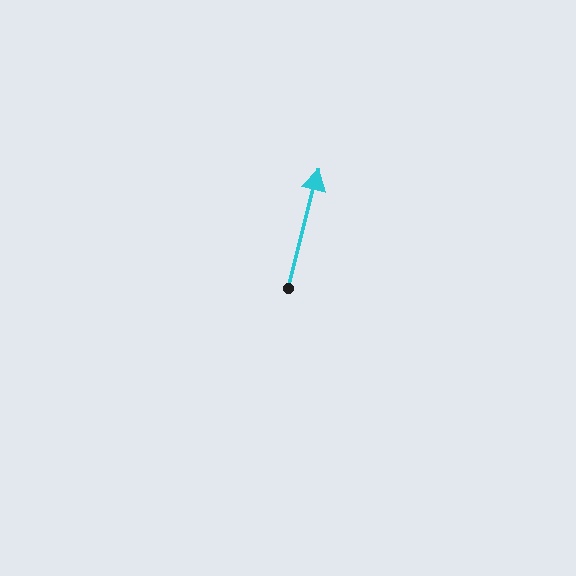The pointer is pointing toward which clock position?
Roughly 12 o'clock.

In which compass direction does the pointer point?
North.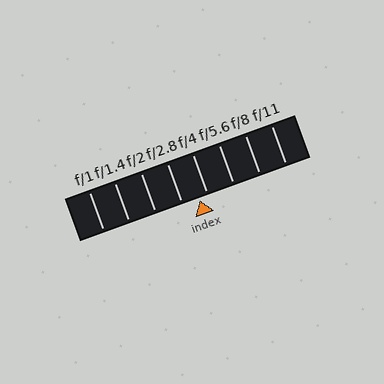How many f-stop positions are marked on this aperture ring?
There are 8 f-stop positions marked.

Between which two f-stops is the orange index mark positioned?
The index mark is between f/2.8 and f/4.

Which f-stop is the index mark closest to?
The index mark is closest to f/4.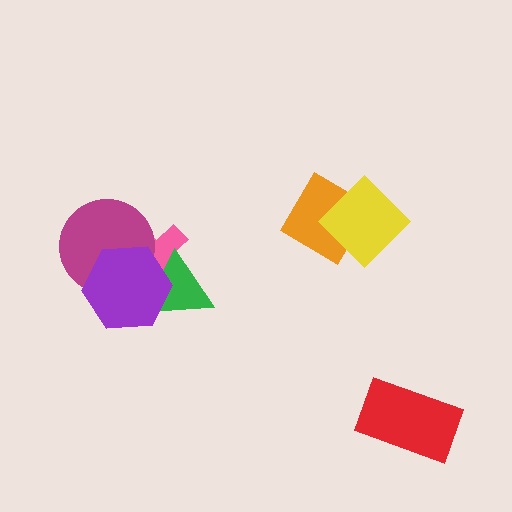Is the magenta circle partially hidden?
Yes, it is partially covered by another shape.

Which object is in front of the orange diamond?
The yellow diamond is in front of the orange diamond.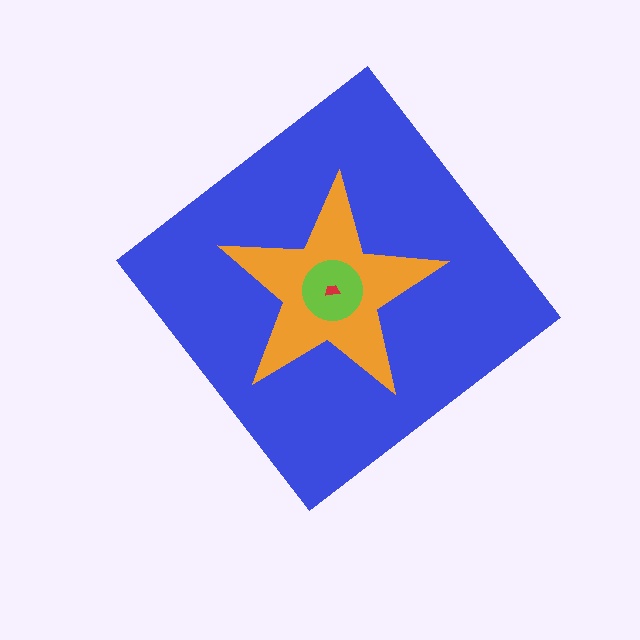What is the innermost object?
The red trapezoid.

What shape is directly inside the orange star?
The lime circle.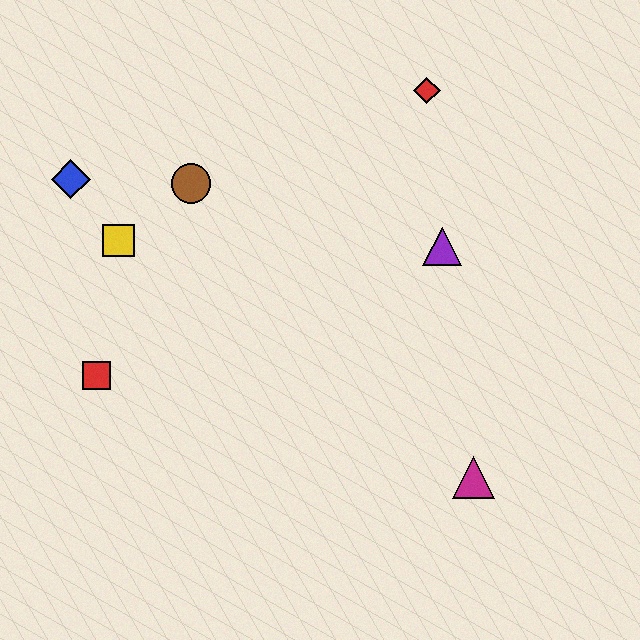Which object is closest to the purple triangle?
The red diamond is closest to the purple triangle.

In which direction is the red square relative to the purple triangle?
The red square is to the left of the purple triangle.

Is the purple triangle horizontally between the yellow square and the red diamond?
No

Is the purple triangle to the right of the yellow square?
Yes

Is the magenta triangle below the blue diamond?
Yes